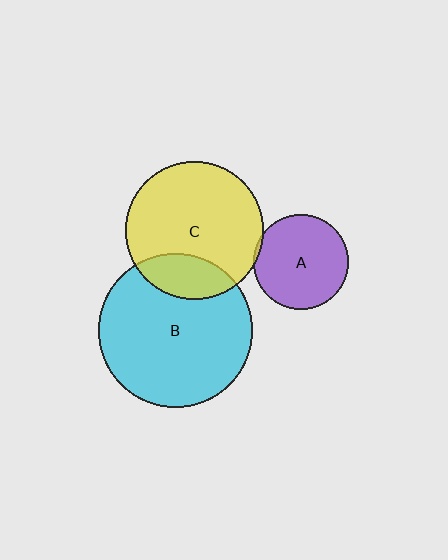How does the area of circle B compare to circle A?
Approximately 2.6 times.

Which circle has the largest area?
Circle B (cyan).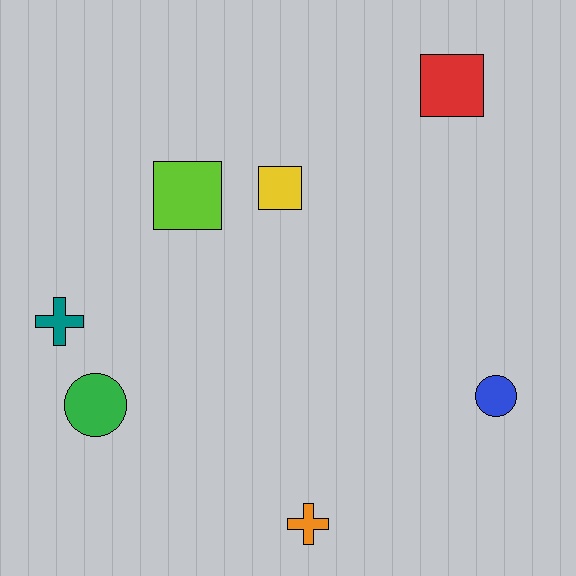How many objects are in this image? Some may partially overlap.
There are 7 objects.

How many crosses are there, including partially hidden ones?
There are 2 crosses.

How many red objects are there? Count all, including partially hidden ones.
There is 1 red object.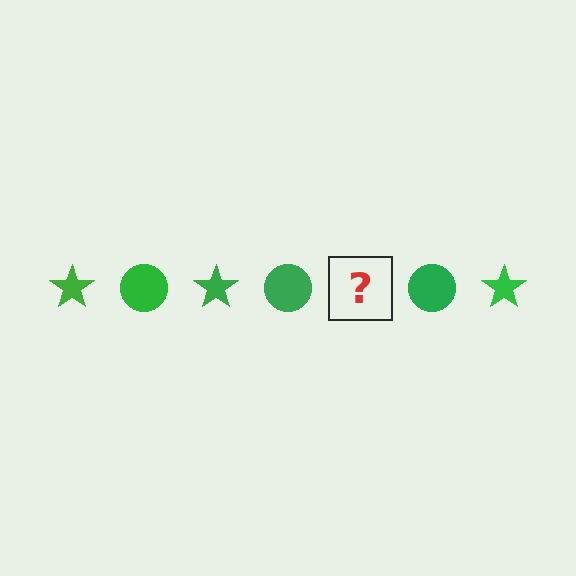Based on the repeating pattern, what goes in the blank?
The blank should be a green star.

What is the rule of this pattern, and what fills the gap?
The rule is that the pattern cycles through star, circle shapes in green. The gap should be filled with a green star.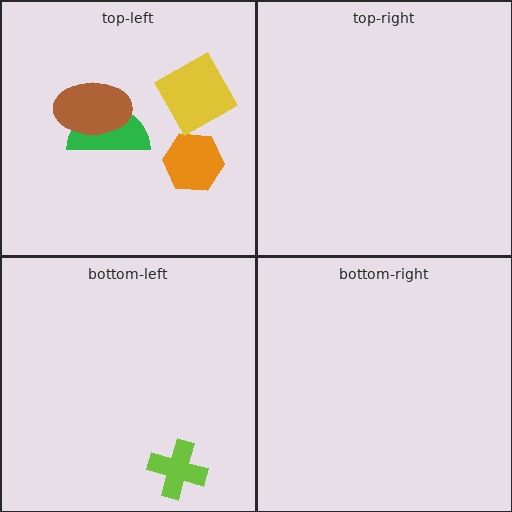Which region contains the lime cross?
The bottom-left region.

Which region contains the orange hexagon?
The top-left region.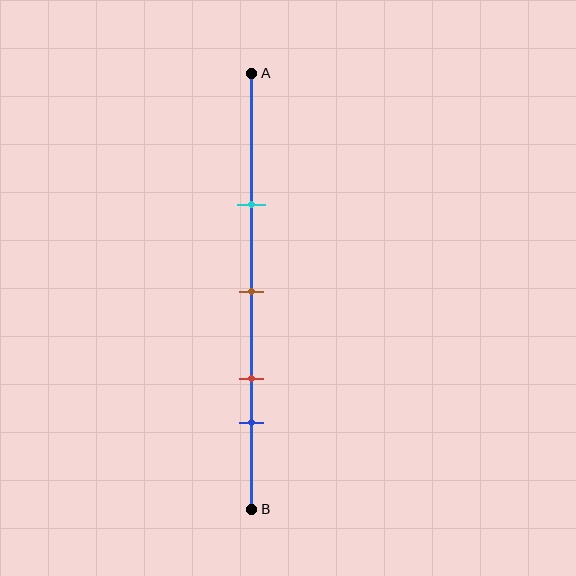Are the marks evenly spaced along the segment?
No, the marks are not evenly spaced.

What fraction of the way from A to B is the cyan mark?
The cyan mark is approximately 30% (0.3) of the way from A to B.